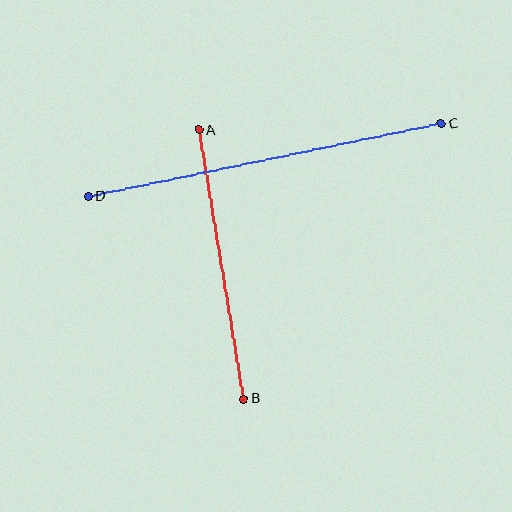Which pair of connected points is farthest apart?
Points C and D are farthest apart.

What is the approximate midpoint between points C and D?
The midpoint is at approximately (265, 160) pixels.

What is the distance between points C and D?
The distance is approximately 360 pixels.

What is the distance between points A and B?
The distance is approximately 272 pixels.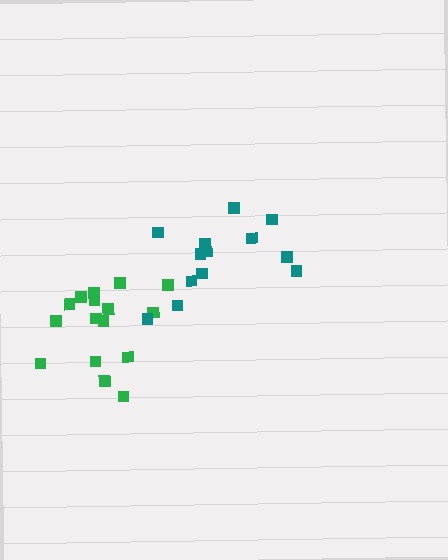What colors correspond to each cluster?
The clusters are colored: green, teal.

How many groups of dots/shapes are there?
There are 2 groups.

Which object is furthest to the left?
The green cluster is leftmost.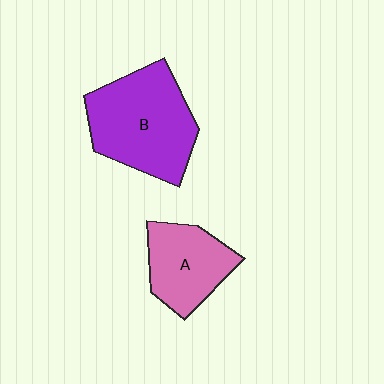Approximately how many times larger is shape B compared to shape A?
Approximately 1.6 times.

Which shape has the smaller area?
Shape A (pink).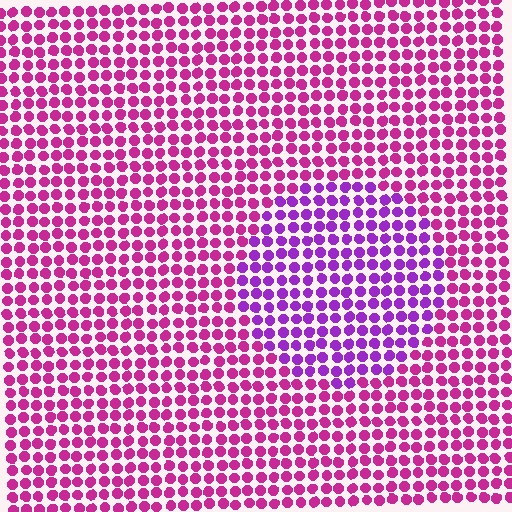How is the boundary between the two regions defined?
The boundary is defined purely by a slight shift in hue (about 36 degrees). Spacing, size, and orientation are identical on both sides.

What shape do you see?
I see a circle.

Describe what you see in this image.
The image is filled with small magenta elements in a uniform arrangement. A circle-shaped region is visible where the elements are tinted to a slightly different hue, forming a subtle color boundary.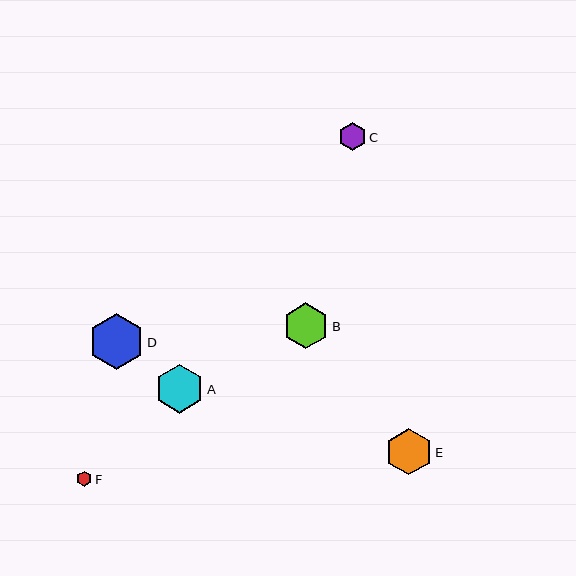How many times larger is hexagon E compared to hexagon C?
Hexagon E is approximately 1.6 times the size of hexagon C.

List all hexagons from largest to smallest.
From largest to smallest: D, A, E, B, C, F.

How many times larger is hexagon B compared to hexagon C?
Hexagon B is approximately 1.6 times the size of hexagon C.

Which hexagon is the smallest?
Hexagon F is the smallest with a size of approximately 15 pixels.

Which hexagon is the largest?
Hexagon D is the largest with a size of approximately 56 pixels.